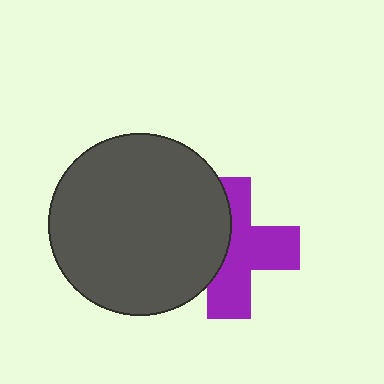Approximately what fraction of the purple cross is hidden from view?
Roughly 40% of the purple cross is hidden behind the dark gray circle.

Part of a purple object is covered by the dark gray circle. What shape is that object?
It is a cross.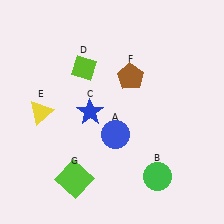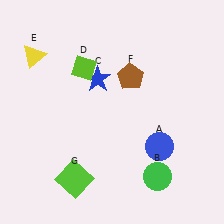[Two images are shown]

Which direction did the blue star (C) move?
The blue star (C) moved up.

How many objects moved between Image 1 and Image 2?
3 objects moved between the two images.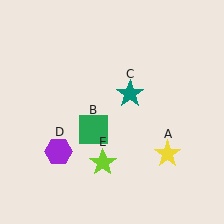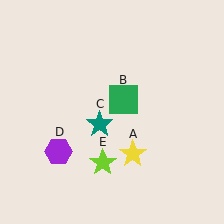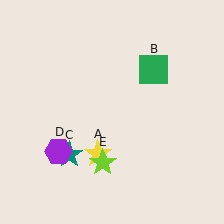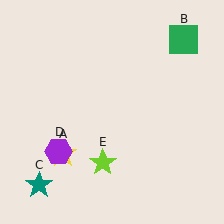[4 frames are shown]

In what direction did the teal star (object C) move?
The teal star (object C) moved down and to the left.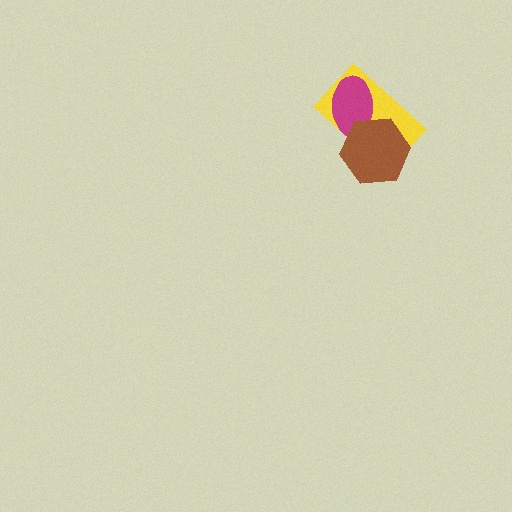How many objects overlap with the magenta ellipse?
2 objects overlap with the magenta ellipse.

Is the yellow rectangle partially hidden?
Yes, it is partially covered by another shape.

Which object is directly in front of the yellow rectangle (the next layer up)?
The magenta ellipse is directly in front of the yellow rectangle.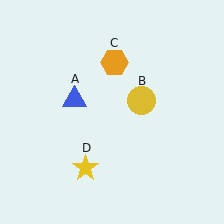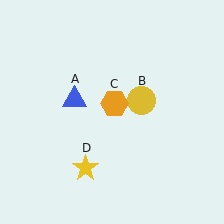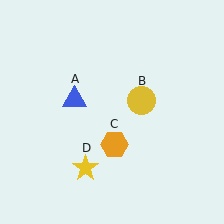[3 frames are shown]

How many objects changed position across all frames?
1 object changed position: orange hexagon (object C).